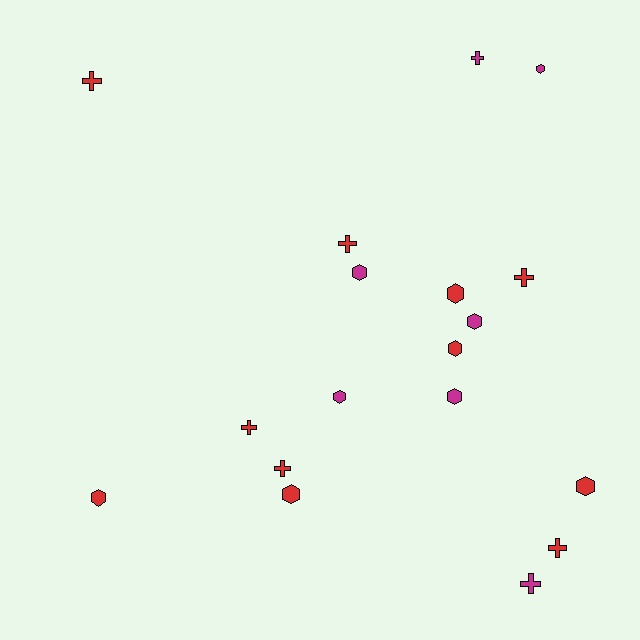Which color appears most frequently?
Red, with 11 objects.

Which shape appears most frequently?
Hexagon, with 10 objects.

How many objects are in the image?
There are 18 objects.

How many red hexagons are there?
There are 5 red hexagons.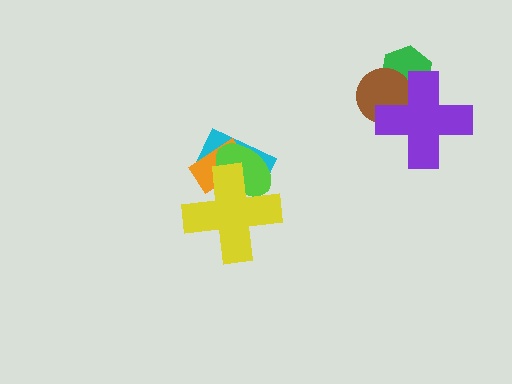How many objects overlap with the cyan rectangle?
3 objects overlap with the cyan rectangle.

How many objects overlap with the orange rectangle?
3 objects overlap with the orange rectangle.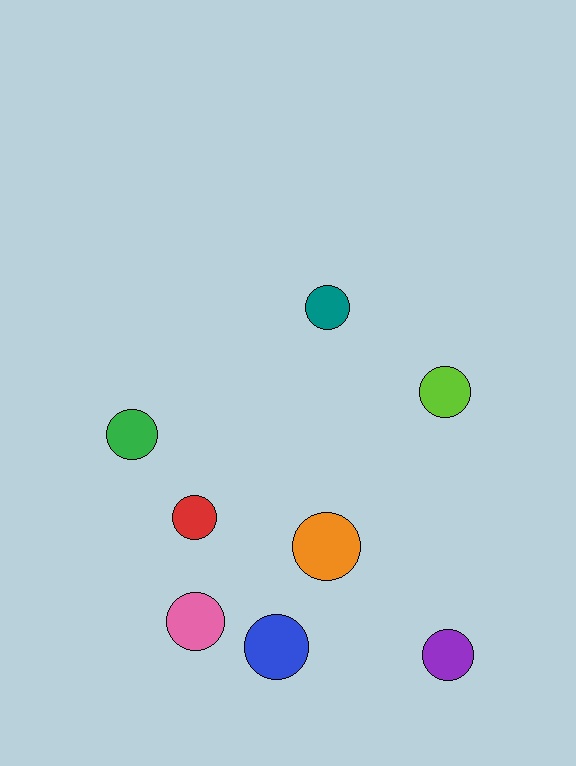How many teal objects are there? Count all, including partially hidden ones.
There is 1 teal object.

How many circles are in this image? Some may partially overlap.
There are 8 circles.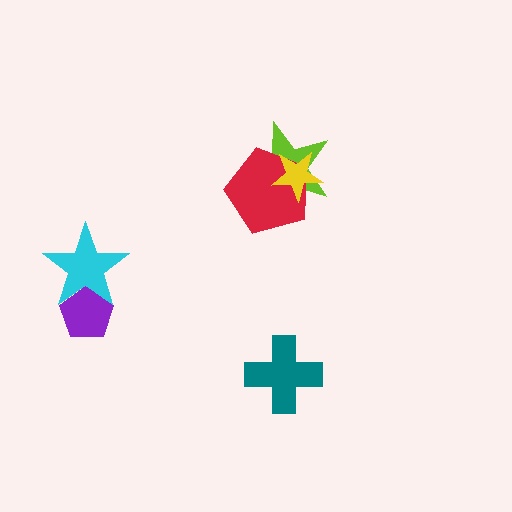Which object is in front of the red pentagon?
The yellow star is in front of the red pentagon.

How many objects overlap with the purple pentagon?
1 object overlaps with the purple pentagon.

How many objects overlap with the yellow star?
2 objects overlap with the yellow star.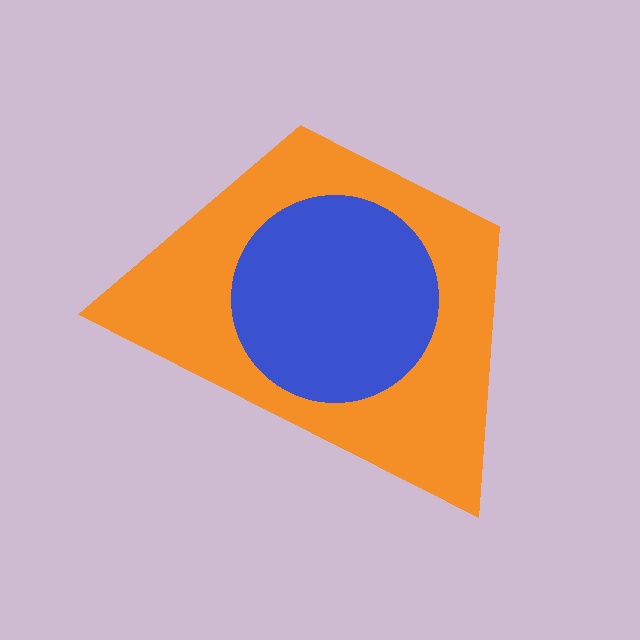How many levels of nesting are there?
2.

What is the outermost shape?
The orange trapezoid.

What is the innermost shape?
The blue circle.